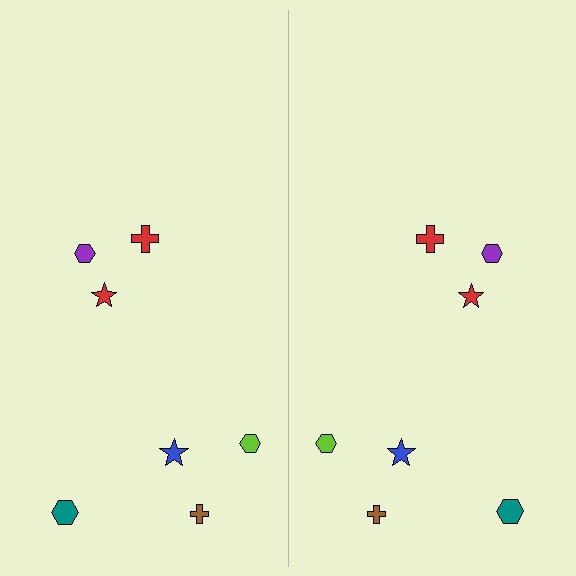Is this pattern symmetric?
Yes, this pattern has bilateral (reflection) symmetry.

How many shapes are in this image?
There are 14 shapes in this image.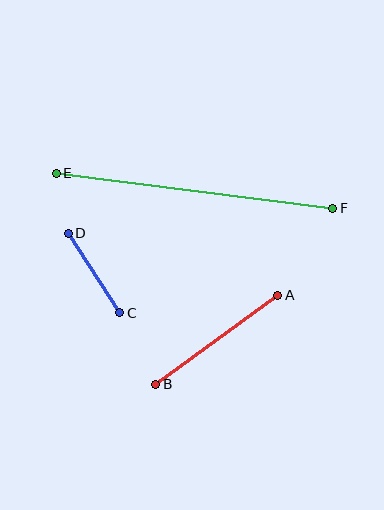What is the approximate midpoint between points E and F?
The midpoint is at approximately (194, 191) pixels.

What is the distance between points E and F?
The distance is approximately 279 pixels.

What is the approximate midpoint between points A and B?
The midpoint is at approximately (217, 340) pixels.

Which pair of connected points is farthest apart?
Points E and F are farthest apart.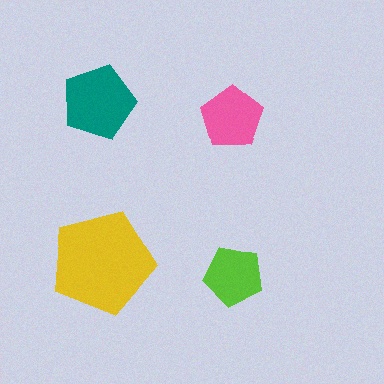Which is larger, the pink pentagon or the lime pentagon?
The pink one.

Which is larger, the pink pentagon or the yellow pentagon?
The yellow one.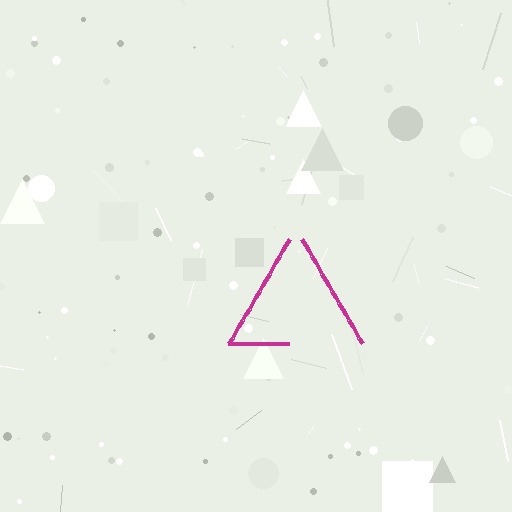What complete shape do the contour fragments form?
The contour fragments form a triangle.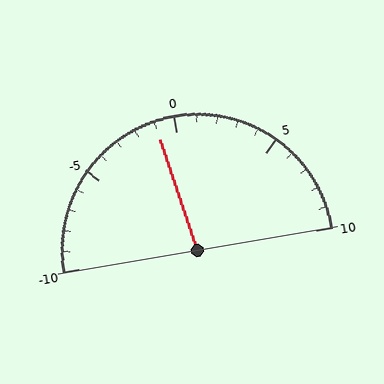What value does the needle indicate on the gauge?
The needle indicates approximately -1.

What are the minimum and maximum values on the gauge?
The gauge ranges from -10 to 10.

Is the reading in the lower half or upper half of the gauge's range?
The reading is in the lower half of the range (-10 to 10).